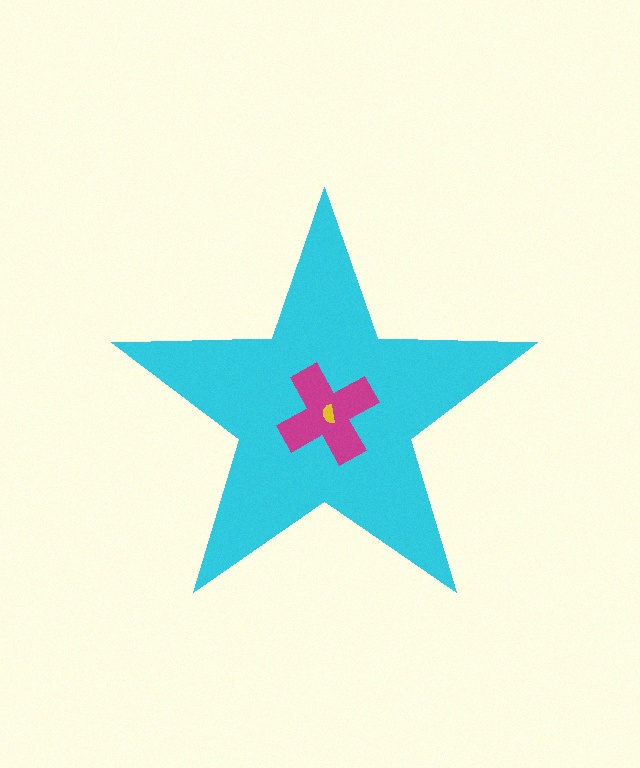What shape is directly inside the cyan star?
The magenta cross.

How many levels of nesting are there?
3.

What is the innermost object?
The yellow semicircle.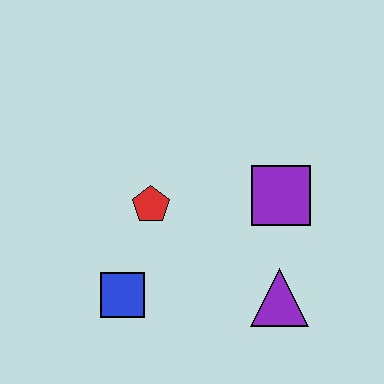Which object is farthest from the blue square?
The purple square is farthest from the blue square.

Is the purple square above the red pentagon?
Yes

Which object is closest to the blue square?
The red pentagon is closest to the blue square.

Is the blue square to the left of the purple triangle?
Yes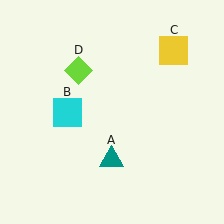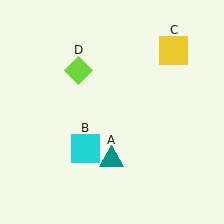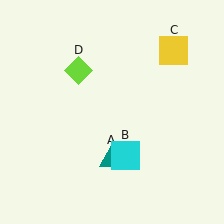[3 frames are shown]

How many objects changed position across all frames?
1 object changed position: cyan square (object B).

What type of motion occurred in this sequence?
The cyan square (object B) rotated counterclockwise around the center of the scene.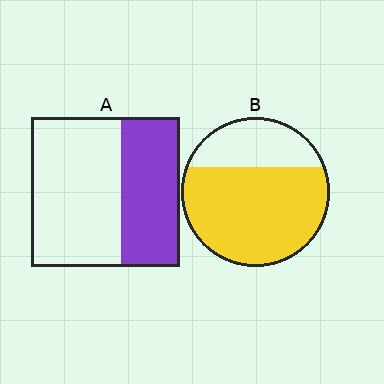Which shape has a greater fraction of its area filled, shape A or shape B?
Shape B.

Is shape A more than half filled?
No.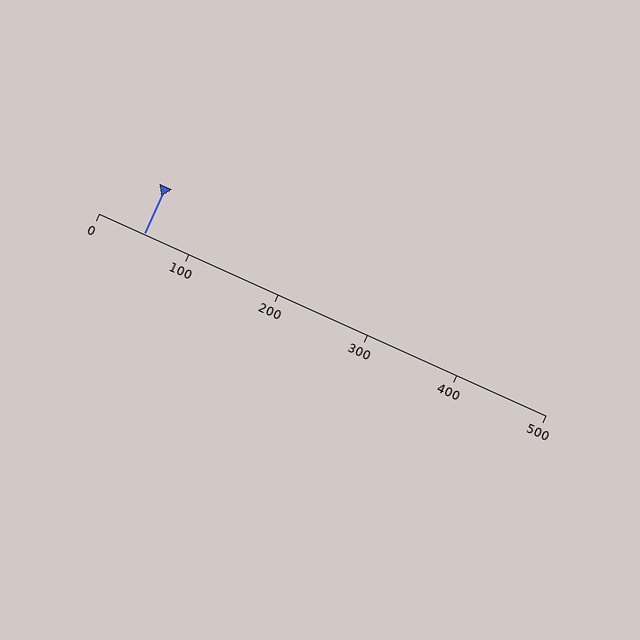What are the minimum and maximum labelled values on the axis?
The axis runs from 0 to 500.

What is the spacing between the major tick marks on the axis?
The major ticks are spaced 100 apart.